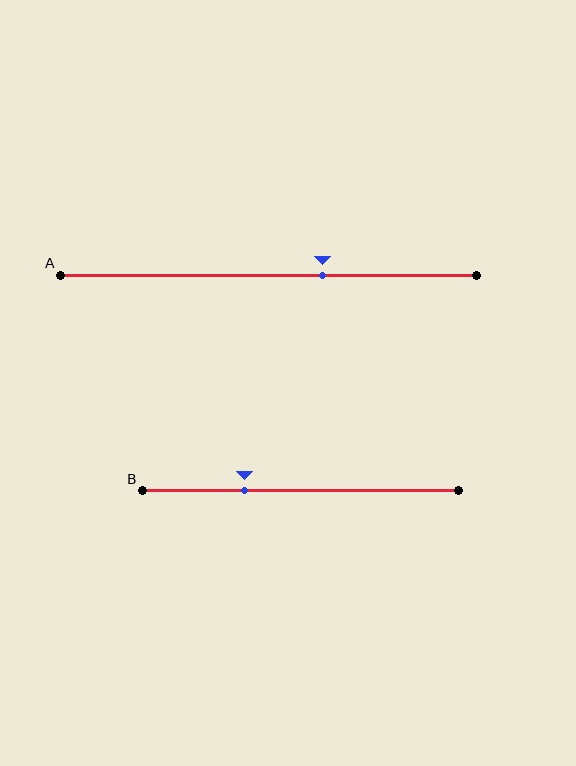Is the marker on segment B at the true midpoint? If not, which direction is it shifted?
No, the marker on segment B is shifted to the left by about 18% of the segment length.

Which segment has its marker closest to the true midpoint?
Segment A has its marker closest to the true midpoint.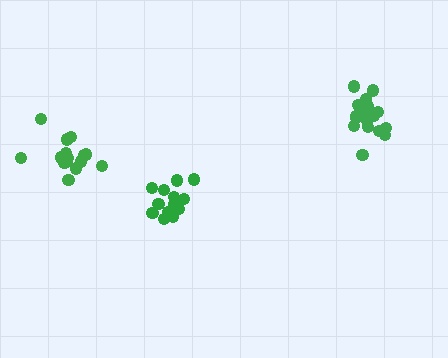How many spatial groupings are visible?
There are 3 spatial groupings.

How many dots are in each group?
Group 1: 16 dots, Group 2: 13 dots, Group 3: 18 dots (47 total).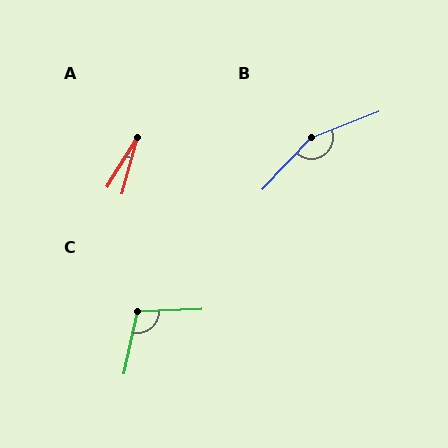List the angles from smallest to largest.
A (16°), C (104°), B (155°).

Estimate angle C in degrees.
Approximately 104 degrees.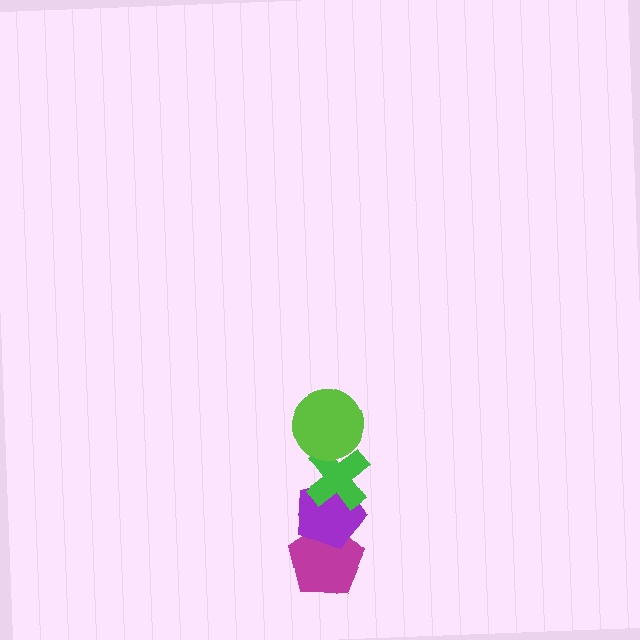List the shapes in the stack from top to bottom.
From top to bottom: the lime circle, the green cross, the purple pentagon, the magenta pentagon.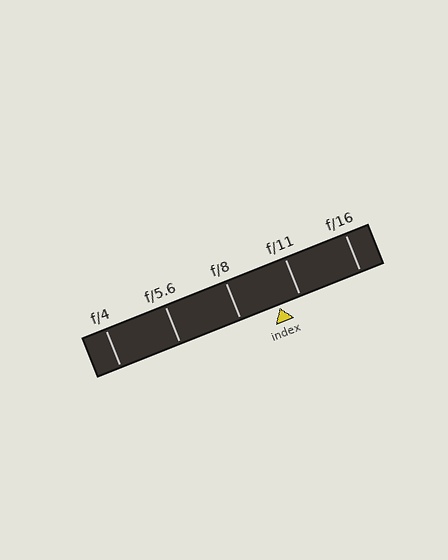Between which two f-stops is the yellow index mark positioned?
The index mark is between f/8 and f/11.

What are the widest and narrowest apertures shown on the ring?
The widest aperture shown is f/4 and the narrowest is f/16.